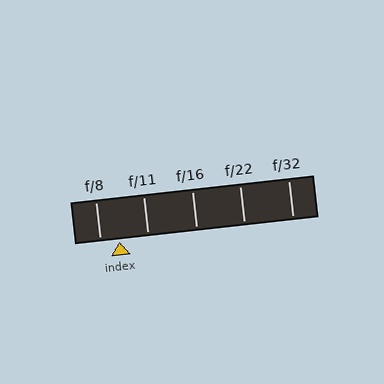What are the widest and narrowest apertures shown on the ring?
The widest aperture shown is f/8 and the narrowest is f/32.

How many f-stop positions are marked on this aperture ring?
There are 5 f-stop positions marked.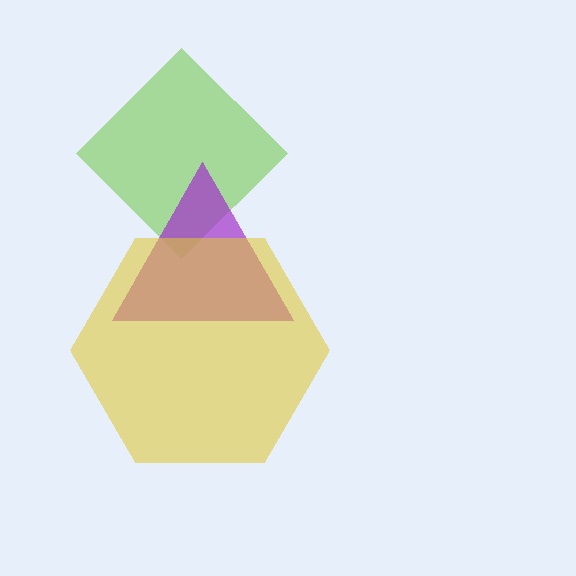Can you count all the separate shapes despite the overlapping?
Yes, there are 3 separate shapes.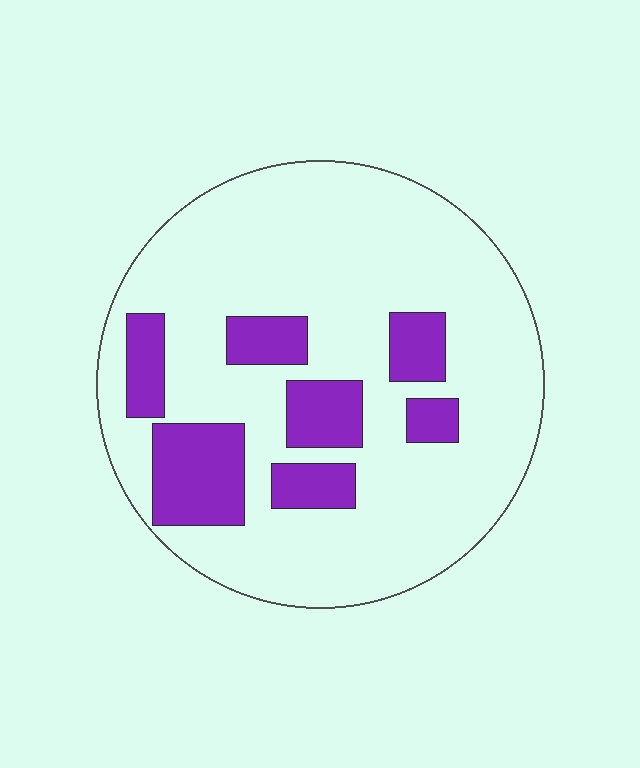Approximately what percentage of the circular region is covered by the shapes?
Approximately 20%.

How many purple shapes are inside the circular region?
7.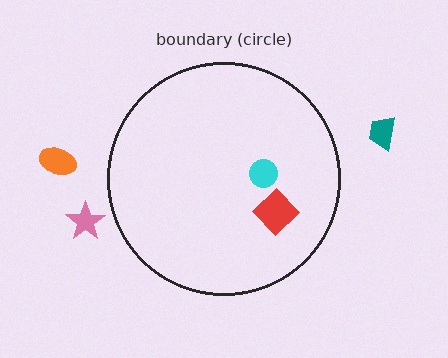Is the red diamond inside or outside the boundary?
Inside.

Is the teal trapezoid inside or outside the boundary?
Outside.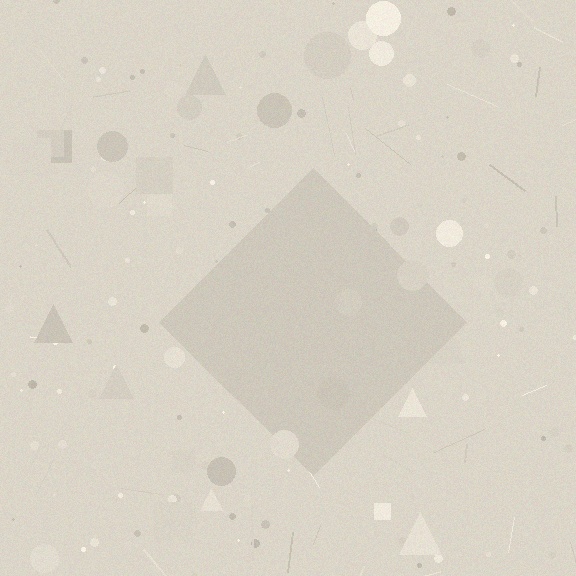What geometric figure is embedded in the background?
A diamond is embedded in the background.